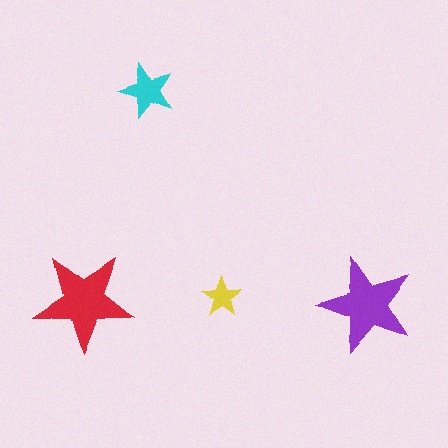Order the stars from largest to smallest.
the red one, the purple one, the cyan one, the yellow one.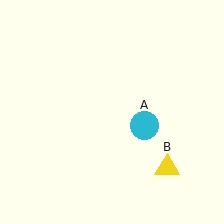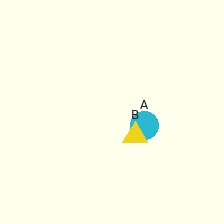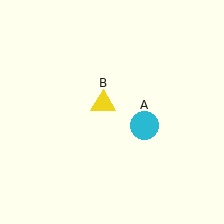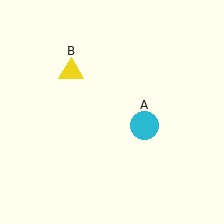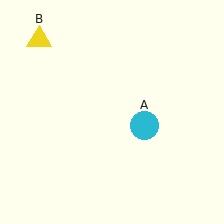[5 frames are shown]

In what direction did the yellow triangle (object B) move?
The yellow triangle (object B) moved up and to the left.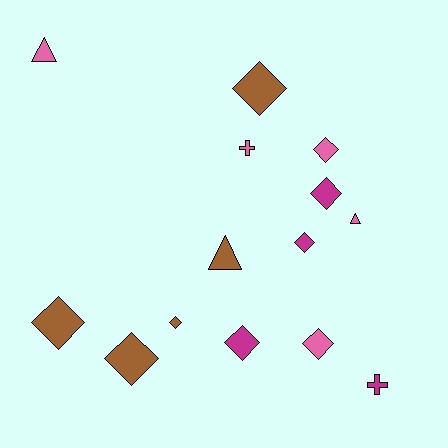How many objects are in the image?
There are 14 objects.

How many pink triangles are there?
There are 2 pink triangles.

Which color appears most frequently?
Brown, with 5 objects.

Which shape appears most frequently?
Diamond, with 9 objects.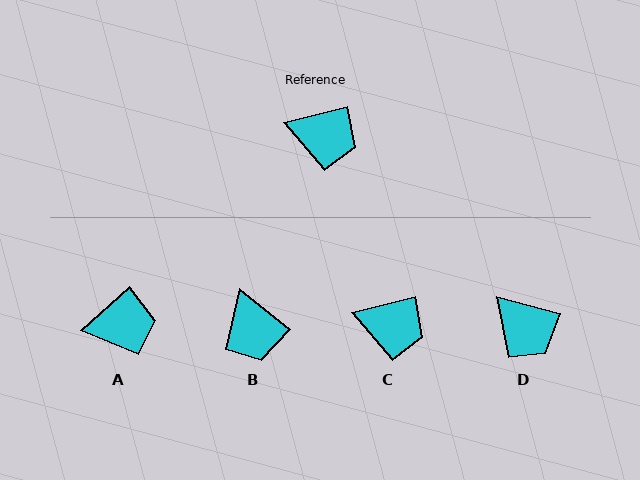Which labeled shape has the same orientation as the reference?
C.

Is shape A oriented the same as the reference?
No, it is off by about 27 degrees.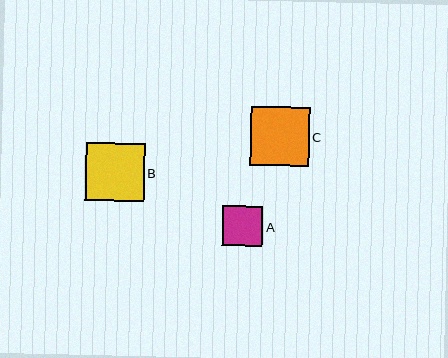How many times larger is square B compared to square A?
Square B is approximately 1.5 times the size of square A.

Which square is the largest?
Square C is the largest with a size of approximately 59 pixels.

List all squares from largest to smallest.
From largest to smallest: C, B, A.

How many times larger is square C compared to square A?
Square C is approximately 1.5 times the size of square A.